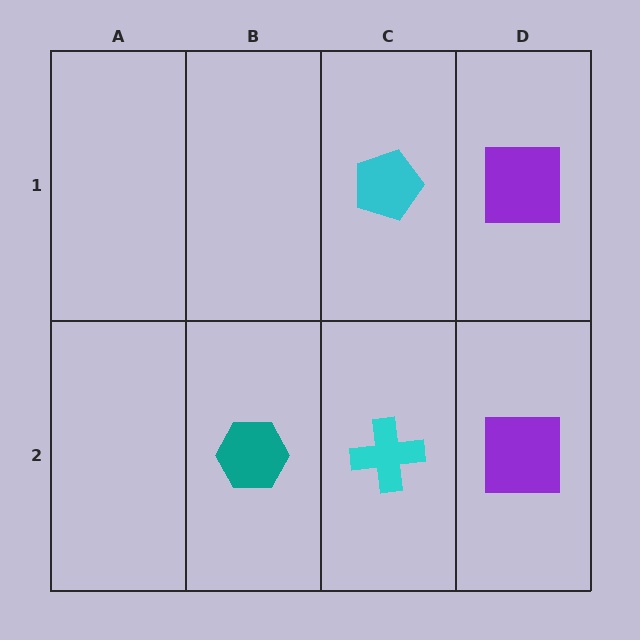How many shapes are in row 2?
3 shapes.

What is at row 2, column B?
A teal hexagon.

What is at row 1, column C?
A cyan pentagon.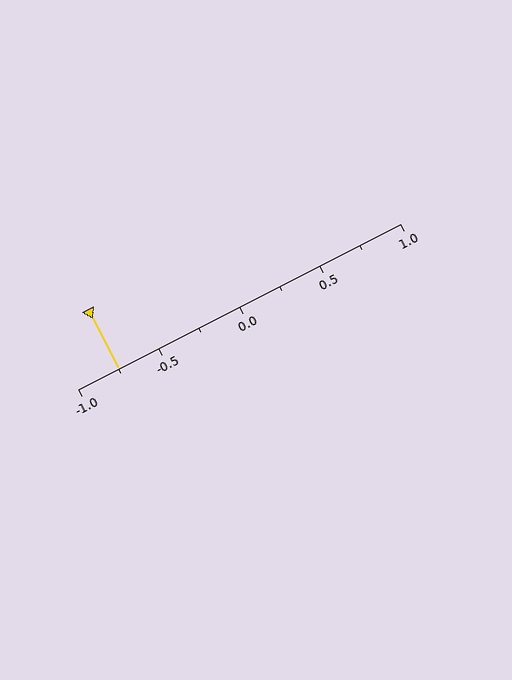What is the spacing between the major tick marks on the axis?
The major ticks are spaced 0.5 apart.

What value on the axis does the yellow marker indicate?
The marker indicates approximately -0.75.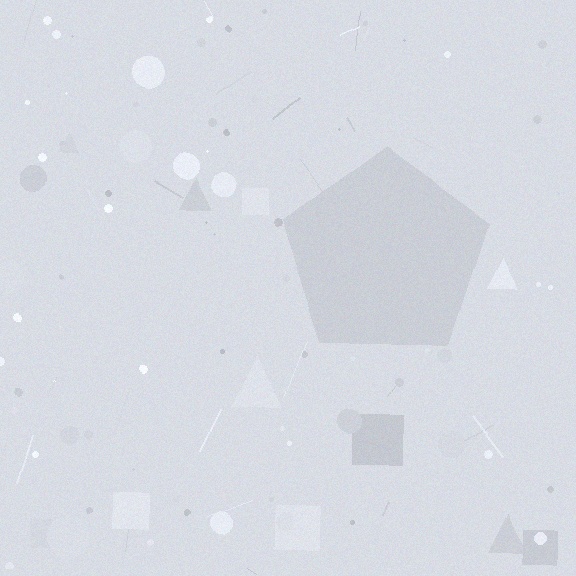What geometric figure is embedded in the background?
A pentagon is embedded in the background.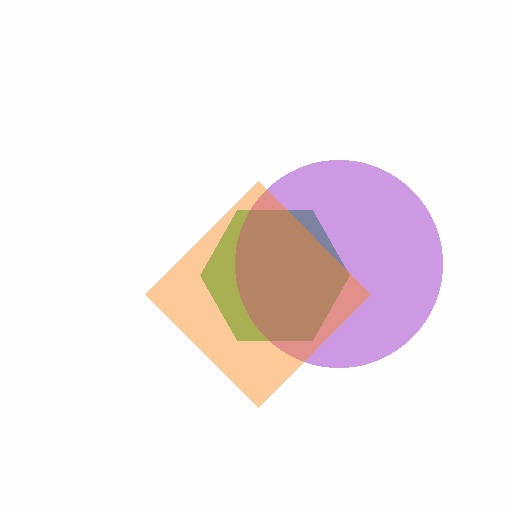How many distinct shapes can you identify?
There are 3 distinct shapes: a green hexagon, a purple circle, an orange diamond.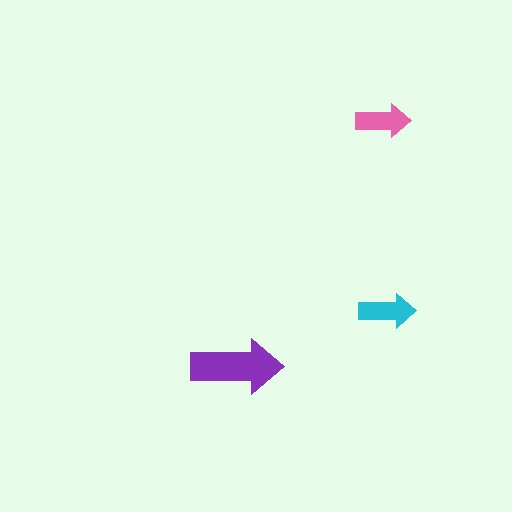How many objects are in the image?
There are 3 objects in the image.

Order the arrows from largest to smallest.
the purple one, the cyan one, the pink one.